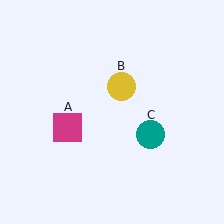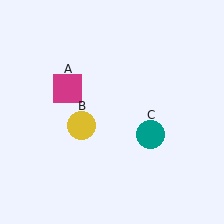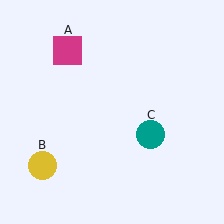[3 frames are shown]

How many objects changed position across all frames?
2 objects changed position: magenta square (object A), yellow circle (object B).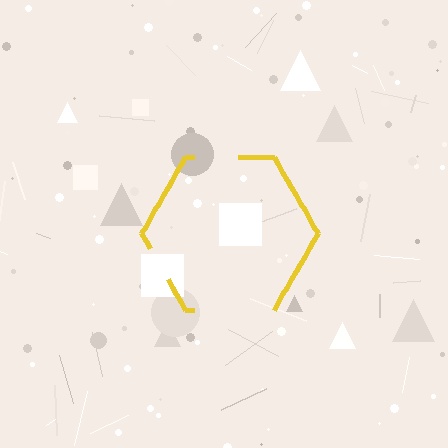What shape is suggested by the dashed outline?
The dashed outline suggests a hexagon.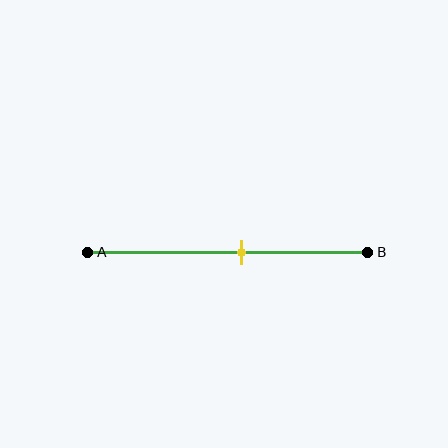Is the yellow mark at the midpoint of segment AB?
No, the mark is at about 55% from A, not at the 50% midpoint.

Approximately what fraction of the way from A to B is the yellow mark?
The yellow mark is approximately 55% of the way from A to B.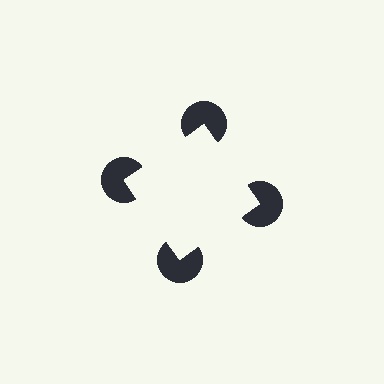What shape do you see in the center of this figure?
An illusory square — its edges are inferred from the aligned wedge cuts in the pac-man discs, not physically drawn.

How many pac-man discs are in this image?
There are 4 — one at each vertex of the illusory square.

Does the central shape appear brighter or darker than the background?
It typically appears slightly brighter than the background, even though no actual brightness change is drawn.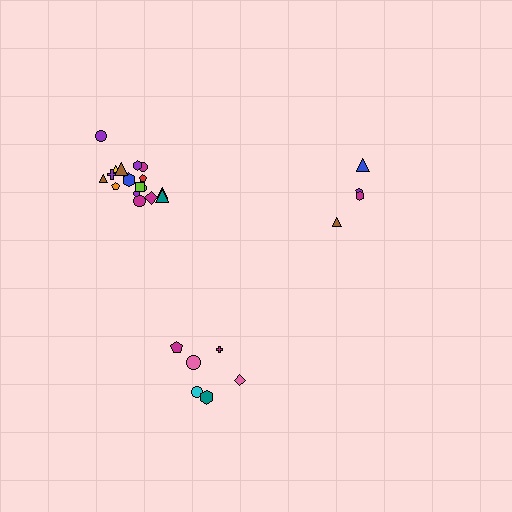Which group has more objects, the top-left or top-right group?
The top-left group.